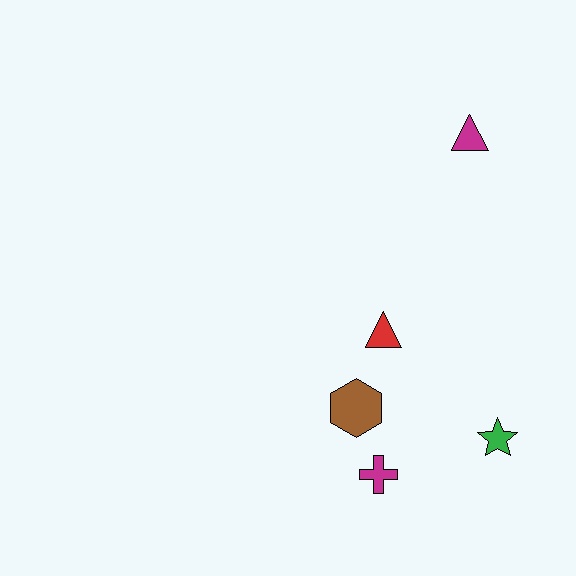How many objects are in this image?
There are 5 objects.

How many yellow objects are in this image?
There are no yellow objects.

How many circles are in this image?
There are no circles.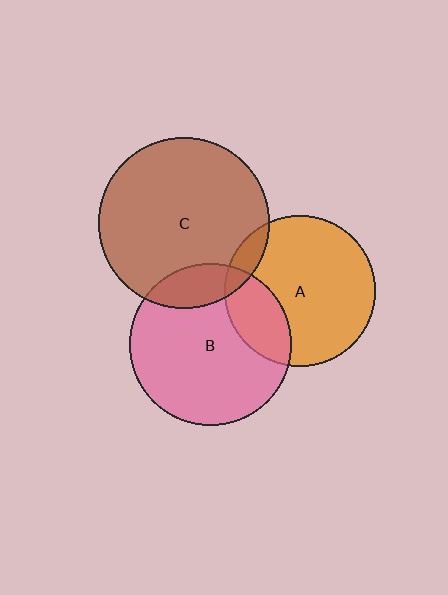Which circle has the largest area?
Circle C (brown).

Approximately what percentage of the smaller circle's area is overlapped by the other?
Approximately 15%.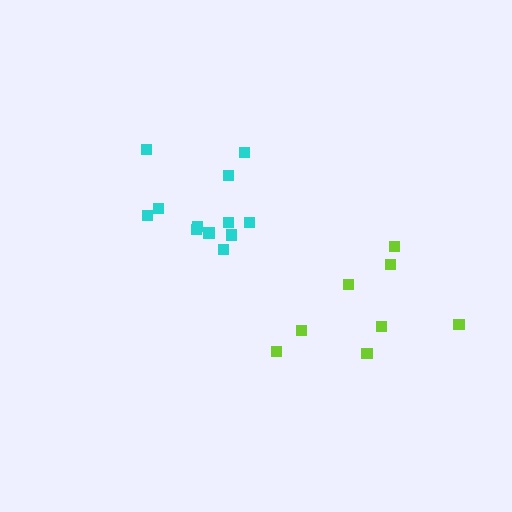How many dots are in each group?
Group 1: 12 dots, Group 2: 8 dots (20 total).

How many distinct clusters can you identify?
There are 2 distinct clusters.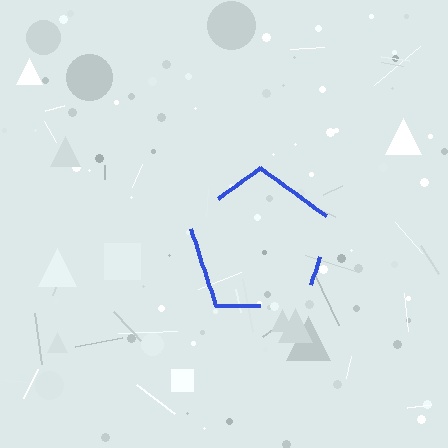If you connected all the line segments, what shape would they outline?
They would outline a pentagon.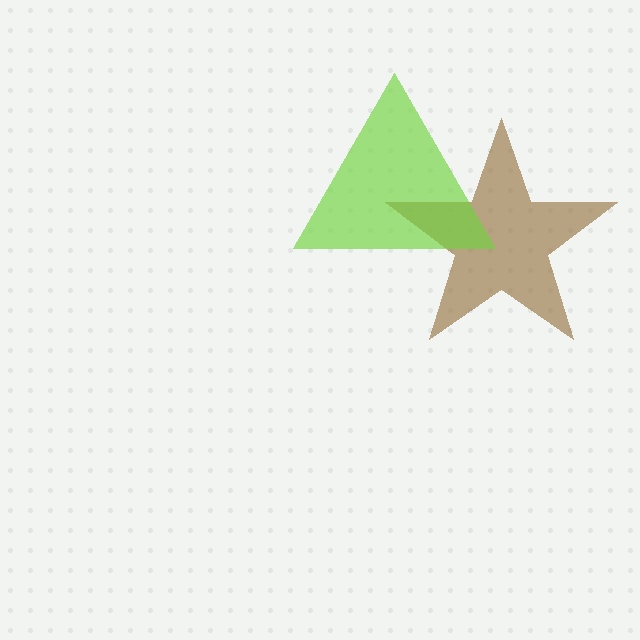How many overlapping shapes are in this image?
There are 2 overlapping shapes in the image.